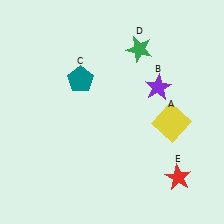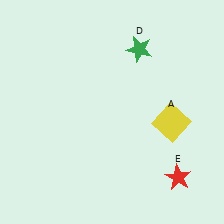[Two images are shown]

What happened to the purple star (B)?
The purple star (B) was removed in Image 2. It was in the top-right area of Image 1.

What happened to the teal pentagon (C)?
The teal pentagon (C) was removed in Image 2. It was in the top-left area of Image 1.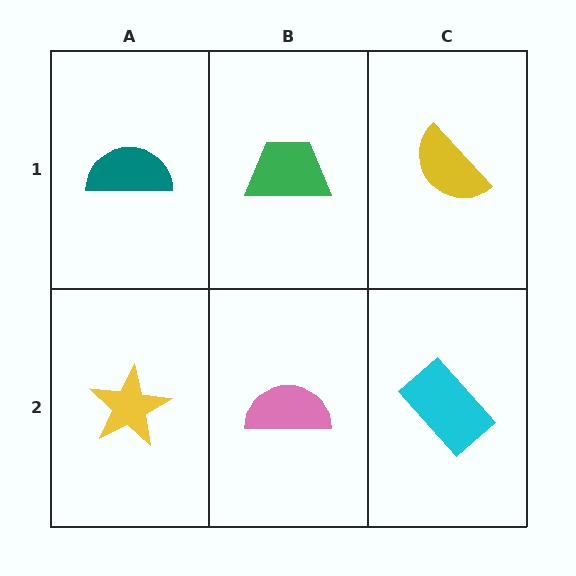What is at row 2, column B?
A pink semicircle.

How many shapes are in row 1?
3 shapes.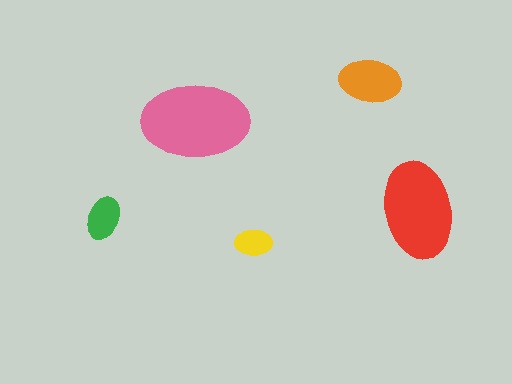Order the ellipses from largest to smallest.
the pink one, the red one, the orange one, the green one, the yellow one.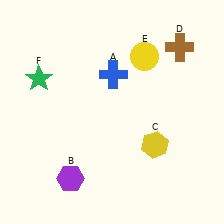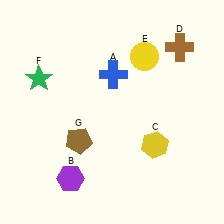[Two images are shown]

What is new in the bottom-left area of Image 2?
A brown pentagon (G) was added in the bottom-left area of Image 2.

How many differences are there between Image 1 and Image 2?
There is 1 difference between the two images.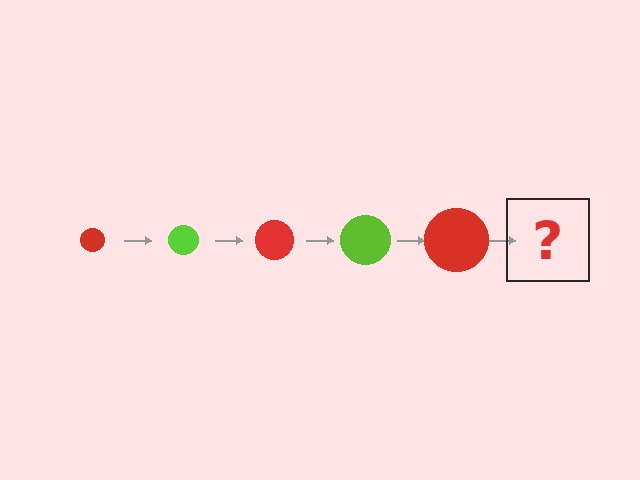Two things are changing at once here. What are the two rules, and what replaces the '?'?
The two rules are that the circle grows larger each step and the color cycles through red and lime. The '?' should be a lime circle, larger than the previous one.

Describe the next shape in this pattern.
It should be a lime circle, larger than the previous one.